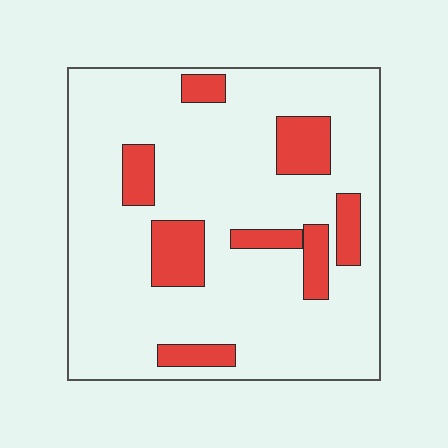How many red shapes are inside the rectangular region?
8.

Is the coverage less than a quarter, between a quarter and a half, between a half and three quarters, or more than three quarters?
Less than a quarter.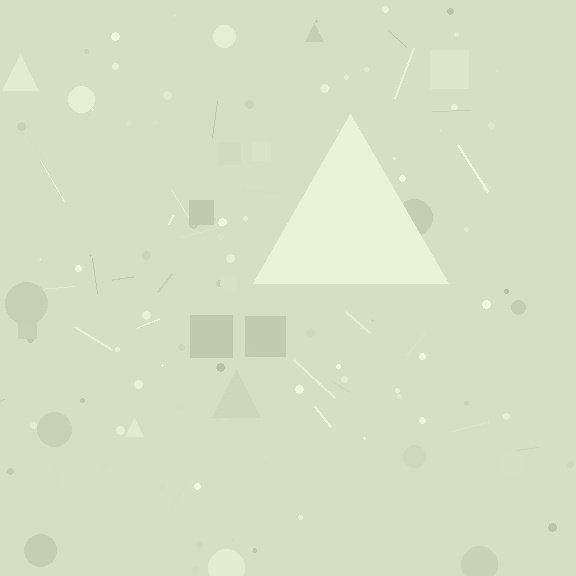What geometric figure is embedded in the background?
A triangle is embedded in the background.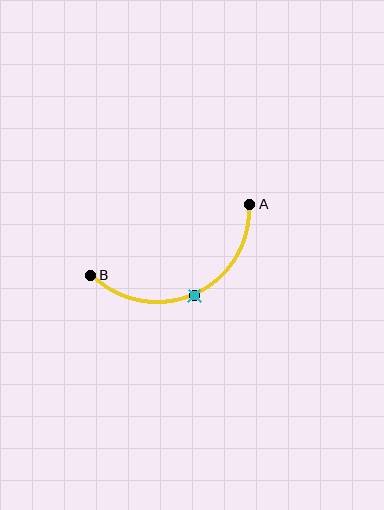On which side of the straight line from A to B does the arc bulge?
The arc bulges below the straight line connecting A and B.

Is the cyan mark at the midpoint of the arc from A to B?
Yes. The cyan mark lies on the arc at equal arc-length from both A and B — it is the arc midpoint.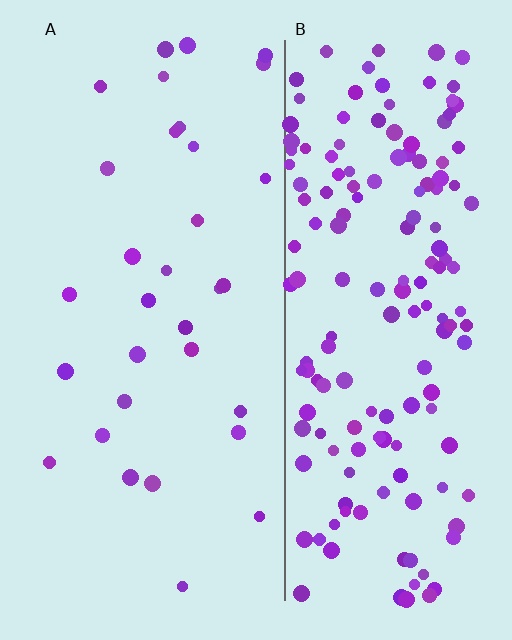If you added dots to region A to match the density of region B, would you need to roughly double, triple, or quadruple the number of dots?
Approximately quadruple.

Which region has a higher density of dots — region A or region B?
B (the right).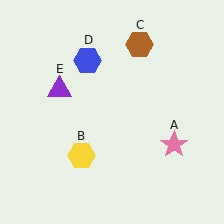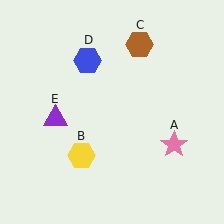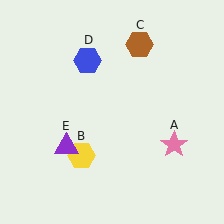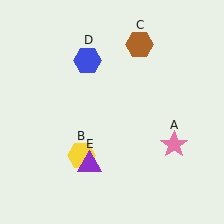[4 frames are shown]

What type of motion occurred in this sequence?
The purple triangle (object E) rotated counterclockwise around the center of the scene.